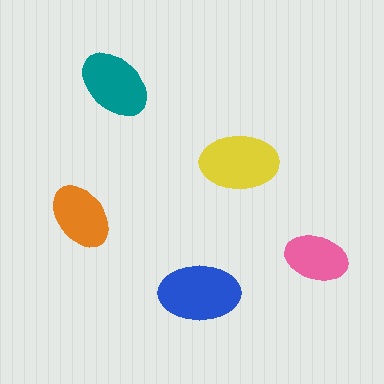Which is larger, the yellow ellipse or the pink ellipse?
The yellow one.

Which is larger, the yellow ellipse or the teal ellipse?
The yellow one.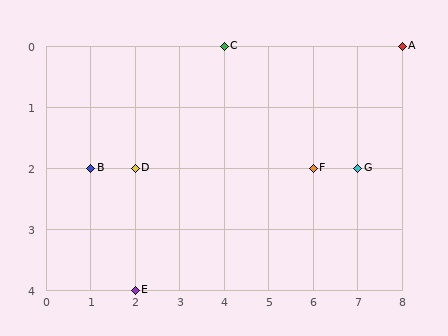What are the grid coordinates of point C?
Point C is at grid coordinates (4, 0).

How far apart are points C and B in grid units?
Points C and B are 3 columns and 2 rows apart (about 3.6 grid units diagonally).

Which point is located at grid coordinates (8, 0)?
Point A is at (8, 0).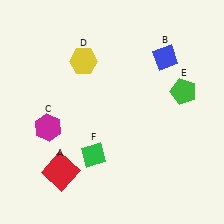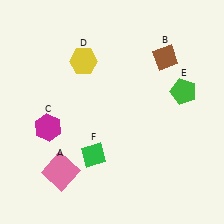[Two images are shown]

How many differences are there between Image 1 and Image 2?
There are 2 differences between the two images.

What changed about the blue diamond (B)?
In Image 1, B is blue. In Image 2, it changed to brown.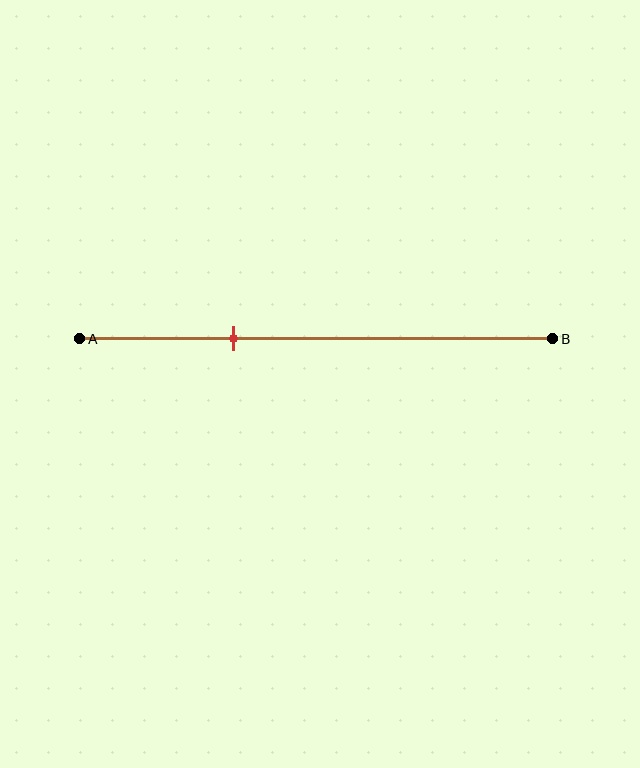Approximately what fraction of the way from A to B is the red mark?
The red mark is approximately 35% of the way from A to B.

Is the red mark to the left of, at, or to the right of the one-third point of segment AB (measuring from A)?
The red mark is approximately at the one-third point of segment AB.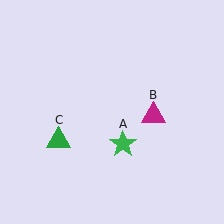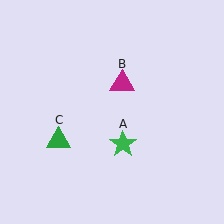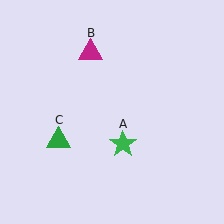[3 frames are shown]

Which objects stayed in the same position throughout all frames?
Green star (object A) and green triangle (object C) remained stationary.